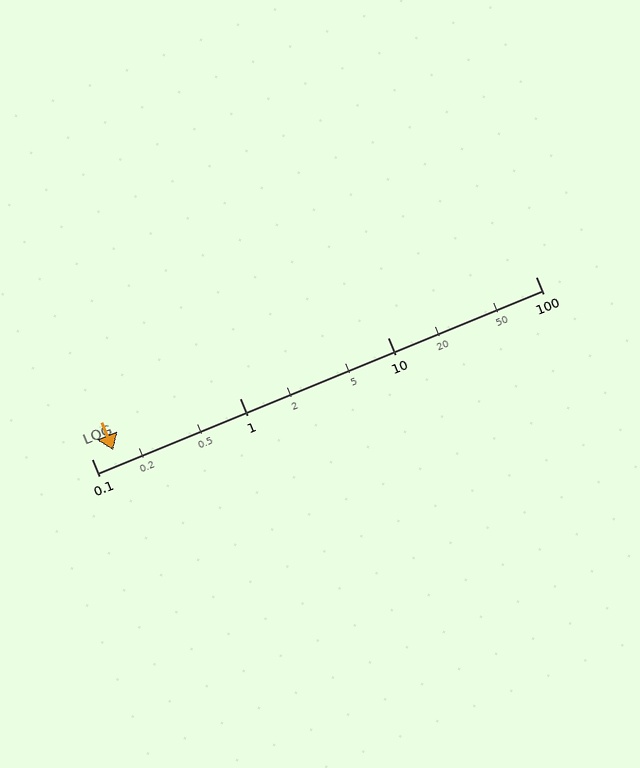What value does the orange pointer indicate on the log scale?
The pointer indicates approximately 0.14.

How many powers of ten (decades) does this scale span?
The scale spans 3 decades, from 0.1 to 100.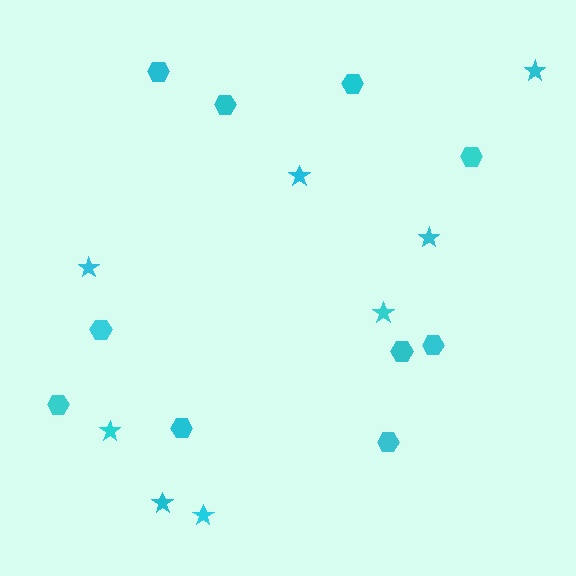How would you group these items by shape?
There are 2 groups: one group of stars (8) and one group of hexagons (10).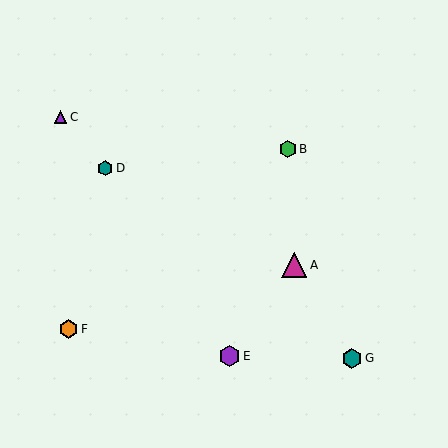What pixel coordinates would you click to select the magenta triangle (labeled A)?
Click at (294, 265) to select the magenta triangle A.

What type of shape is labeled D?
Shape D is a teal hexagon.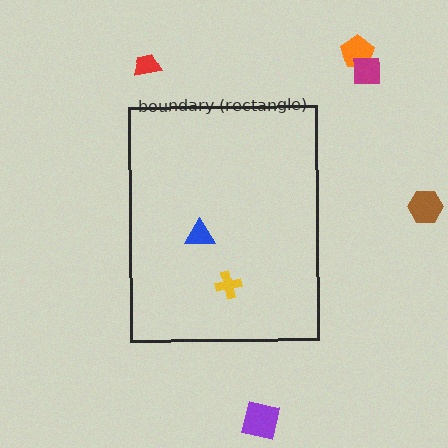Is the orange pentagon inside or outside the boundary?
Outside.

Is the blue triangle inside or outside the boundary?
Inside.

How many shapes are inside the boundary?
2 inside, 5 outside.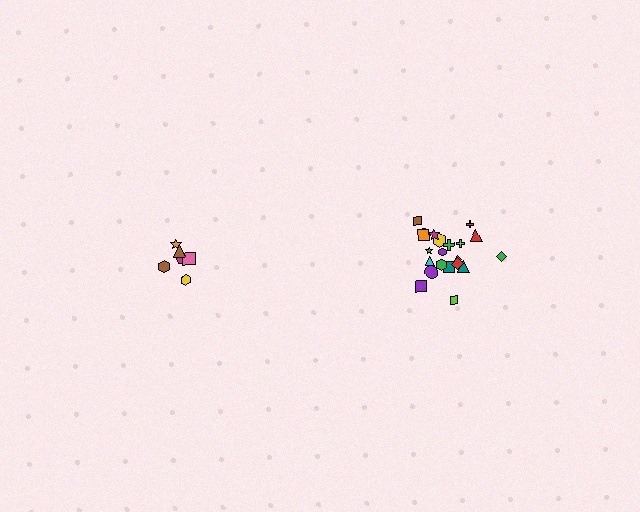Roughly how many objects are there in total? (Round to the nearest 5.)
Roughly 30 objects in total.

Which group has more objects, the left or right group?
The right group.